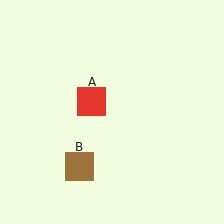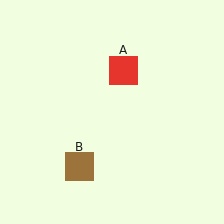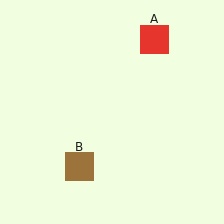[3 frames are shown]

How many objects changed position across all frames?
1 object changed position: red square (object A).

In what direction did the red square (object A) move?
The red square (object A) moved up and to the right.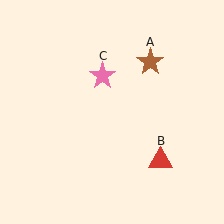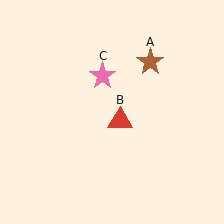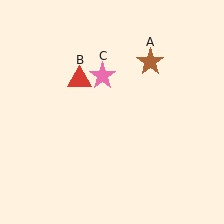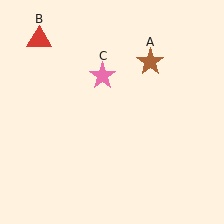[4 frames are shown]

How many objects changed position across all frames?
1 object changed position: red triangle (object B).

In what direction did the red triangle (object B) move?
The red triangle (object B) moved up and to the left.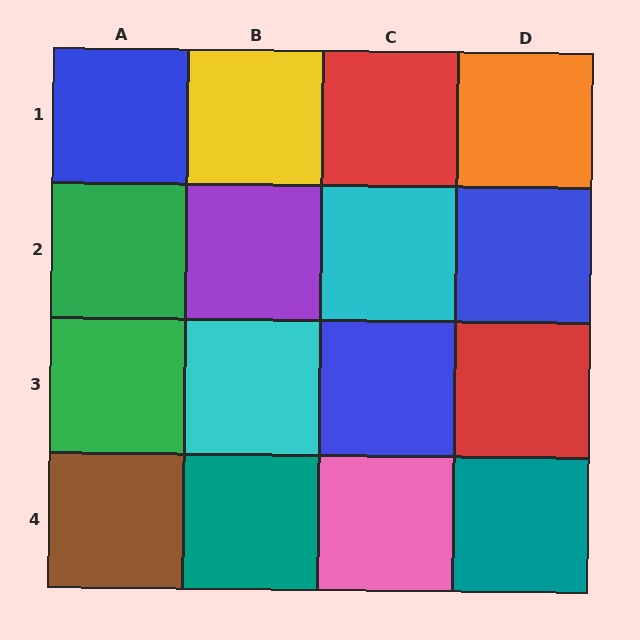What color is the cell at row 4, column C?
Pink.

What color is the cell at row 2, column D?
Blue.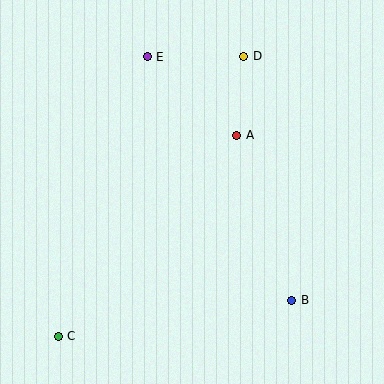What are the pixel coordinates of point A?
Point A is at (237, 135).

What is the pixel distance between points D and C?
The distance between D and C is 336 pixels.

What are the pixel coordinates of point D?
Point D is at (244, 56).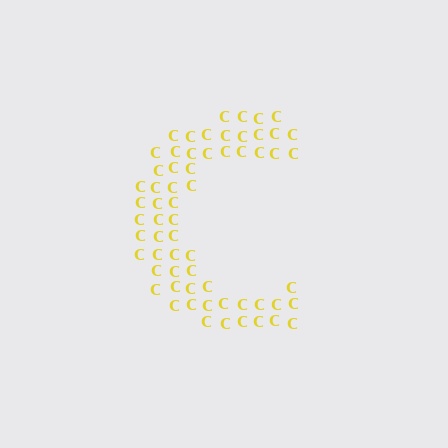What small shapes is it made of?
It is made of small letter C's.